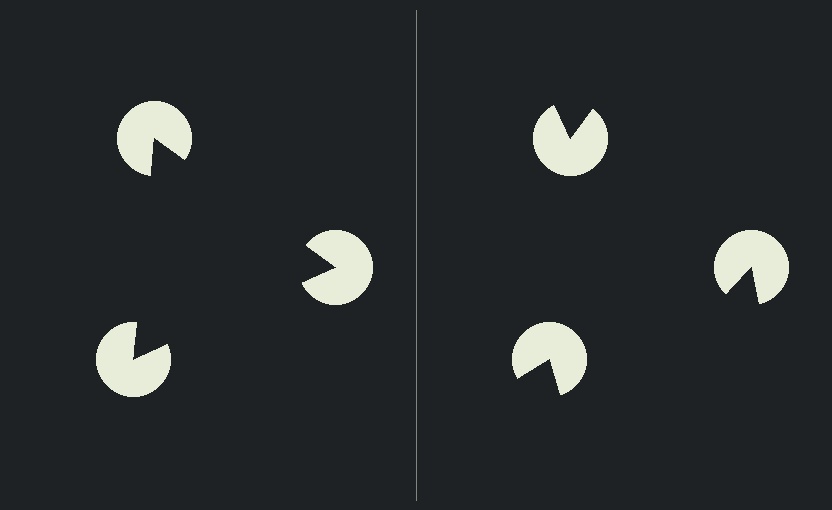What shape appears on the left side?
An illusory triangle.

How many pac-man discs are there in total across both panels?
6 — 3 on each side.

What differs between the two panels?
The pac-man discs are positioned identically on both sides; only the wedge orientations differ. On the left they align to a triangle; on the right they are misaligned.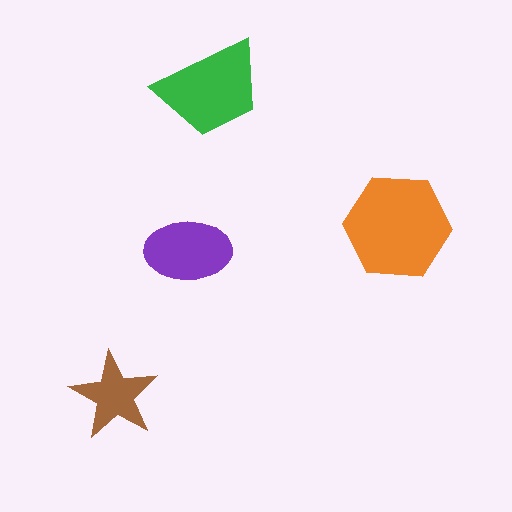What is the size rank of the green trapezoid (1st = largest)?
2nd.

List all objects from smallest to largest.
The brown star, the purple ellipse, the green trapezoid, the orange hexagon.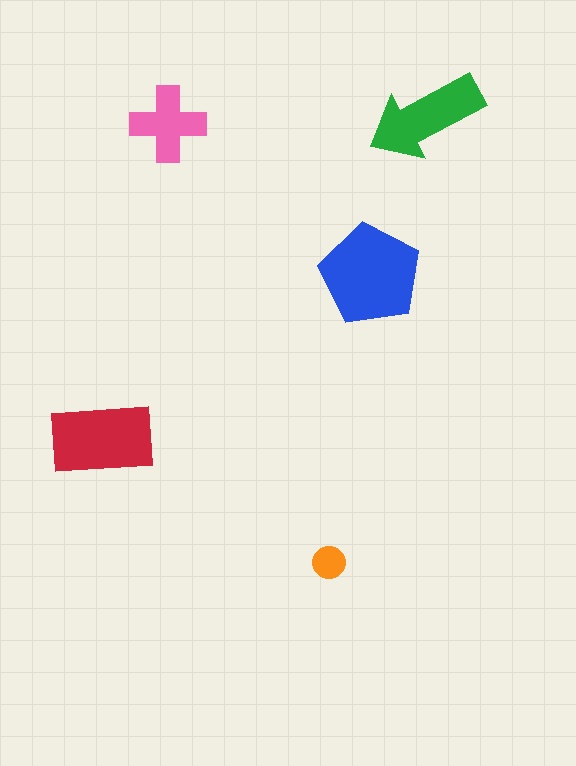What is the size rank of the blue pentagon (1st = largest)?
1st.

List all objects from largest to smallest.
The blue pentagon, the red rectangle, the green arrow, the pink cross, the orange circle.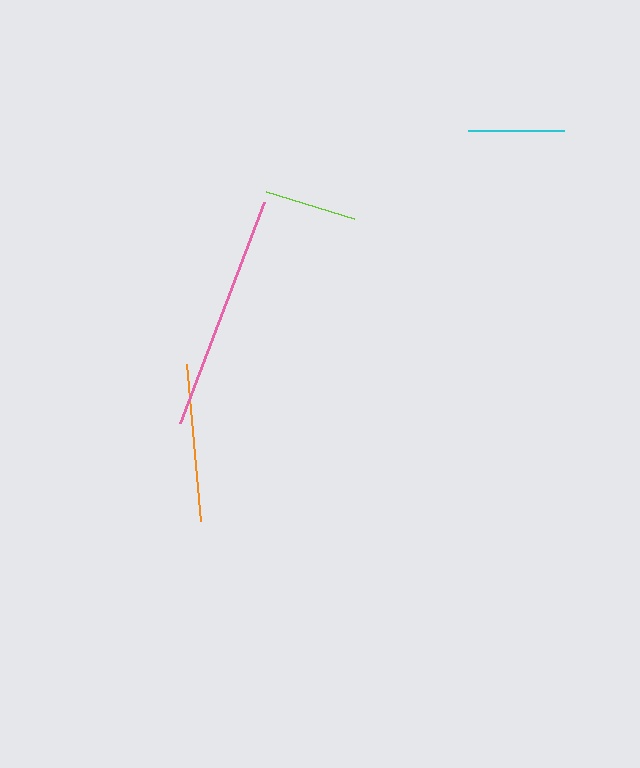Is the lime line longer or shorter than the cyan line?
The cyan line is longer than the lime line.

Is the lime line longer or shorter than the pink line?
The pink line is longer than the lime line.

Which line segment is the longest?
The pink line is the longest at approximately 236 pixels.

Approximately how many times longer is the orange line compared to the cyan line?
The orange line is approximately 1.6 times the length of the cyan line.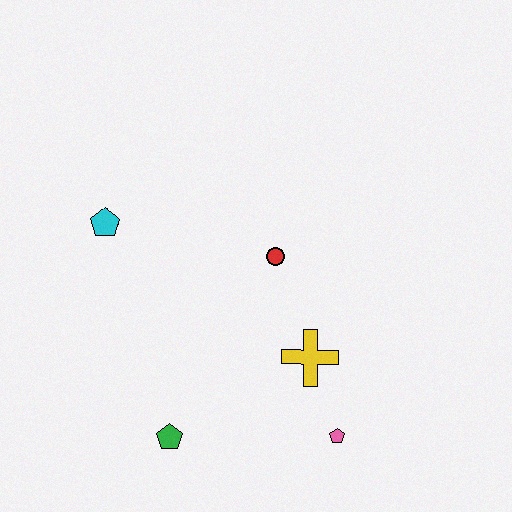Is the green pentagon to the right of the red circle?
No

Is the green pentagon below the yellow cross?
Yes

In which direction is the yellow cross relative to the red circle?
The yellow cross is below the red circle.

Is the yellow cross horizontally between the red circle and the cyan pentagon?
No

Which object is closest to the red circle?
The yellow cross is closest to the red circle.